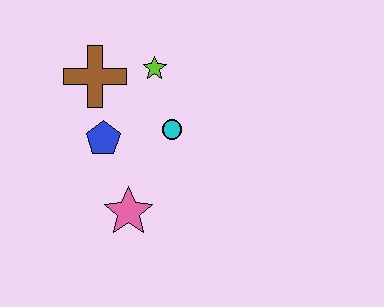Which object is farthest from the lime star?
The pink star is farthest from the lime star.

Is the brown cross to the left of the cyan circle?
Yes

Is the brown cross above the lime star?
No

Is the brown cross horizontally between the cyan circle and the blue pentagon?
No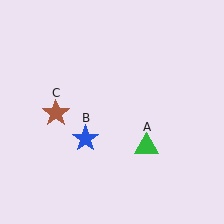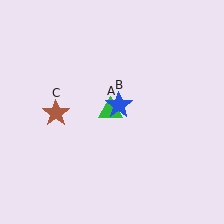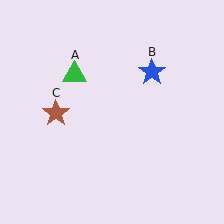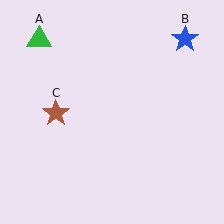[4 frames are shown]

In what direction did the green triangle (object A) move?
The green triangle (object A) moved up and to the left.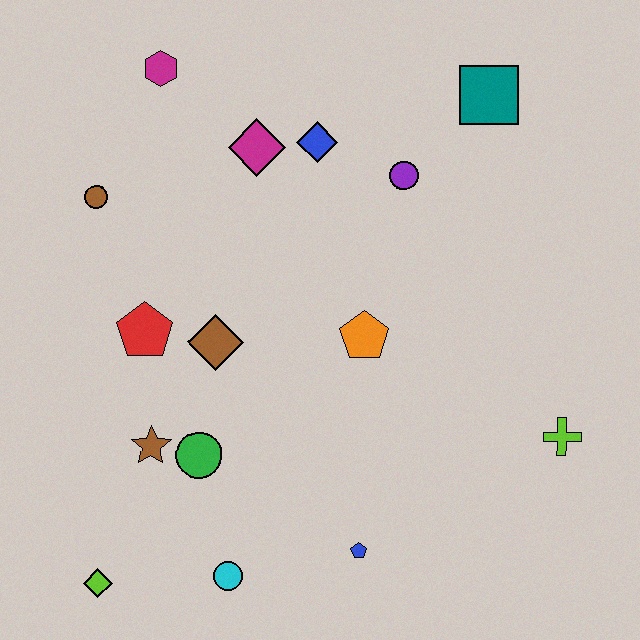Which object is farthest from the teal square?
The lime diamond is farthest from the teal square.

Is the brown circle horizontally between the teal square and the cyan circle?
No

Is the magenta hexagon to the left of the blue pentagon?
Yes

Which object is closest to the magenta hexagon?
The magenta diamond is closest to the magenta hexagon.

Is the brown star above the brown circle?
No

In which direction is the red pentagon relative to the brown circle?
The red pentagon is below the brown circle.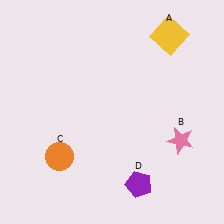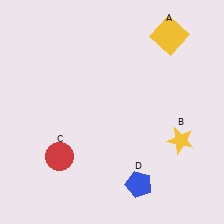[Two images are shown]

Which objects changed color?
B changed from pink to yellow. C changed from orange to red. D changed from purple to blue.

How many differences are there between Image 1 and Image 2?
There are 3 differences between the two images.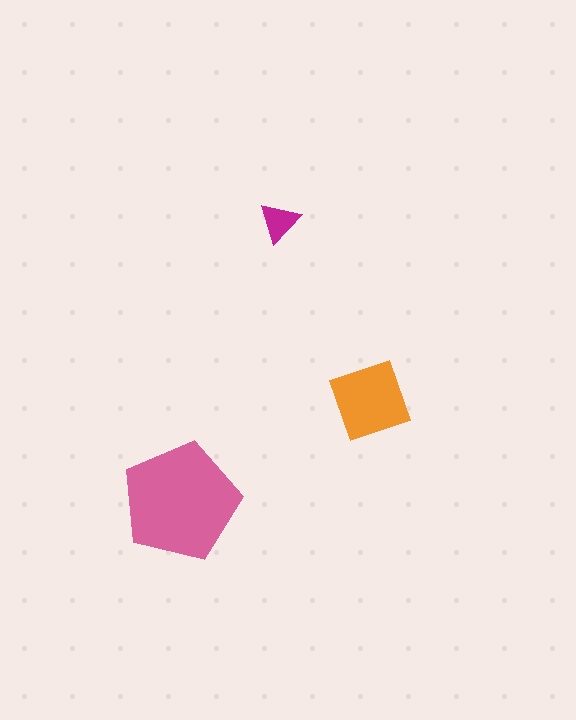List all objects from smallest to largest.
The magenta triangle, the orange square, the pink pentagon.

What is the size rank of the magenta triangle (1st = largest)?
3rd.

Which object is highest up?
The magenta triangle is topmost.